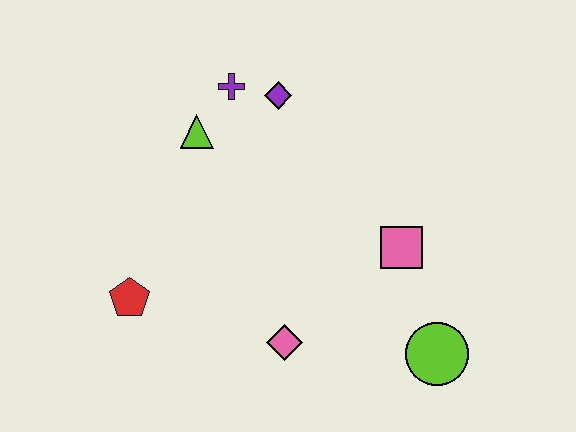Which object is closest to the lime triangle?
The purple cross is closest to the lime triangle.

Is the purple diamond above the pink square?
Yes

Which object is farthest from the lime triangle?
The lime circle is farthest from the lime triangle.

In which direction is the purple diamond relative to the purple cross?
The purple diamond is to the right of the purple cross.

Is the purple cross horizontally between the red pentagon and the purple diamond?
Yes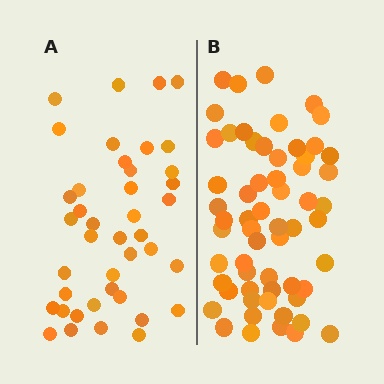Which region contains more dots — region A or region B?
Region B (the right region) has more dots.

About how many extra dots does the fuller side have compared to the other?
Region B has approximately 20 more dots than region A.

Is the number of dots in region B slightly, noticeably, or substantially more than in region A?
Region B has substantially more. The ratio is roughly 1.5 to 1.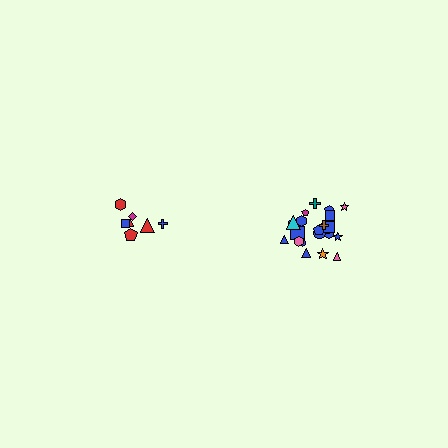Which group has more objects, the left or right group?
The right group.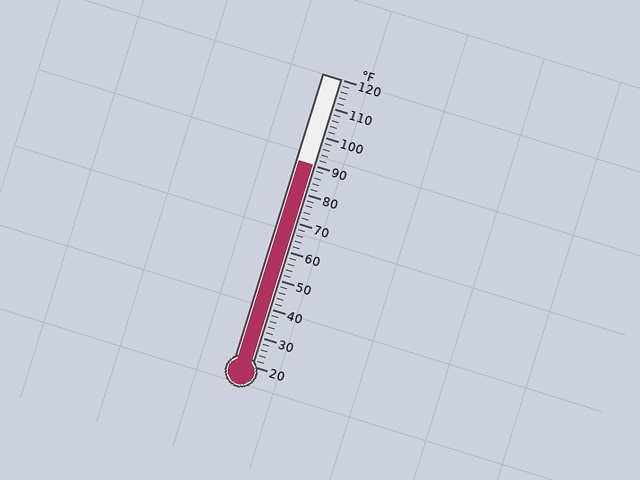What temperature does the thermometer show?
The thermometer shows approximately 90°F.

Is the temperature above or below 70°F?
The temperature is above 70°F.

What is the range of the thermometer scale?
The thermometer scale ranges from 20°F to 120°F.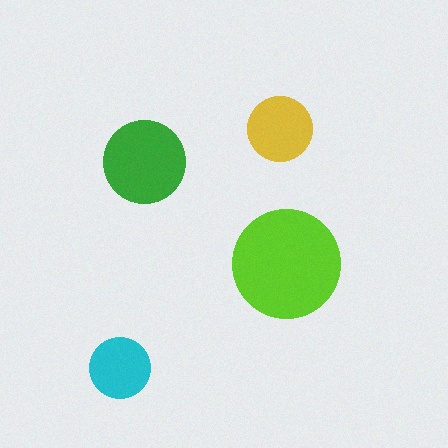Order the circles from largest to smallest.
the lime one, the green one, the yellow one, the cyan one.